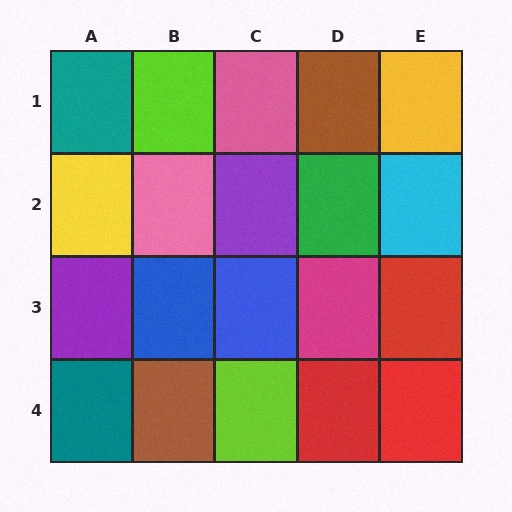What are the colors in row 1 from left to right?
Teal, lime, pink, brown, yellow.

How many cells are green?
1 cell is green.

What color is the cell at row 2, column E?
Cyan.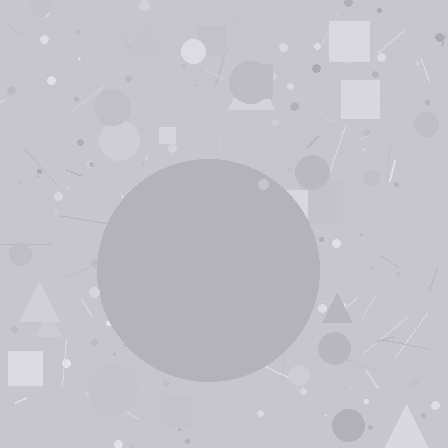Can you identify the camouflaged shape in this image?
The camouflaged shape is a circle.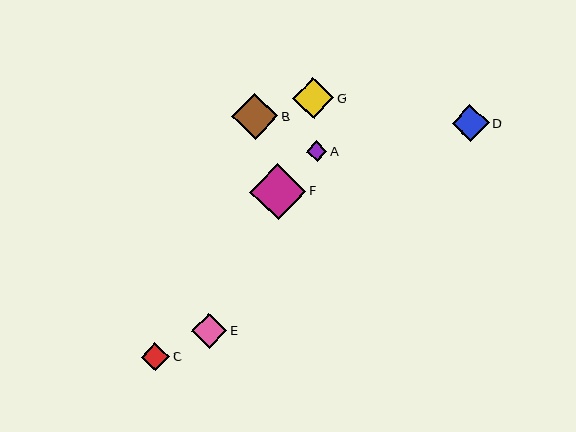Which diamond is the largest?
Diamond F is the largest with a size of approximately 56 pixels.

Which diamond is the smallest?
Diamond A is the smallest with a size of approximately 20 pixels.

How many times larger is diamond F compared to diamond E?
Diamond F is approximately 1.6 times the size of diamond E.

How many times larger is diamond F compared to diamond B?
Diamond F is approximately 1.2 times the size of diamond B.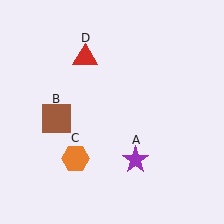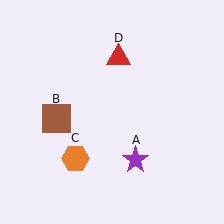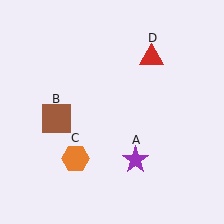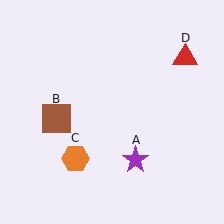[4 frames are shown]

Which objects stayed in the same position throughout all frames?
Purple star (object A) and brown square (object B) and orange hexagon (object C) remained stationary.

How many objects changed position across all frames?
1 object changed position: red triangle (object D).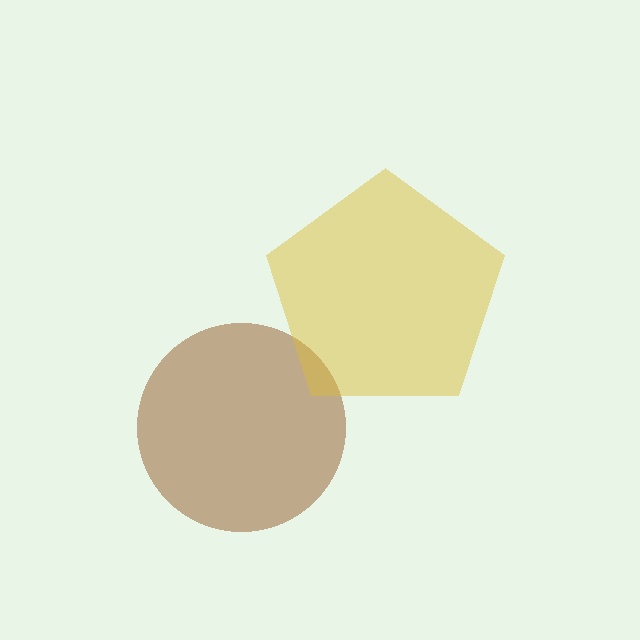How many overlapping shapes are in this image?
There are 2 overlapping shapes in the image.